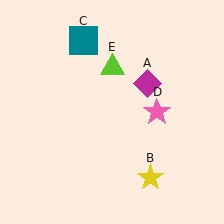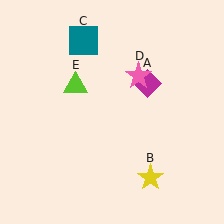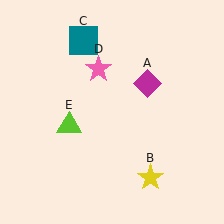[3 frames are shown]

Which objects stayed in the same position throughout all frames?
Magenta diamond (object A) and yellow star (object B) and teal square (object C) remained stationary.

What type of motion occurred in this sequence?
The pink star (object D), lime triangle (object E) rotated counterclockwise around the center of the scene.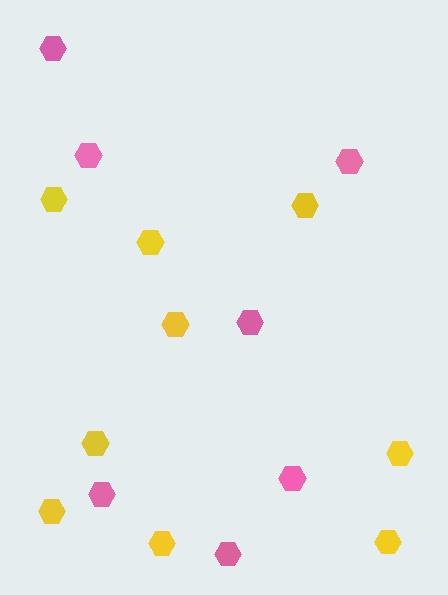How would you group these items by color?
There are 2 groups: one group of pink hexagons (7) and one group of yellow hexagons (9).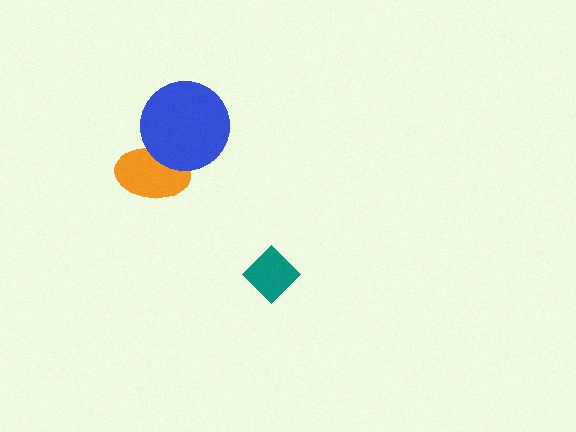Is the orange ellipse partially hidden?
Yes, it is partially covered by another shape.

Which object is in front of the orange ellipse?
The blue circle is in front of the orange ellipse.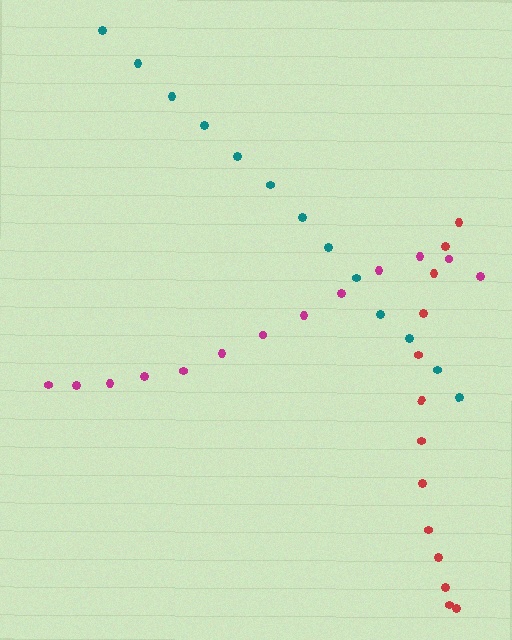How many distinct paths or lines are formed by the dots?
There are 3 distinct paths.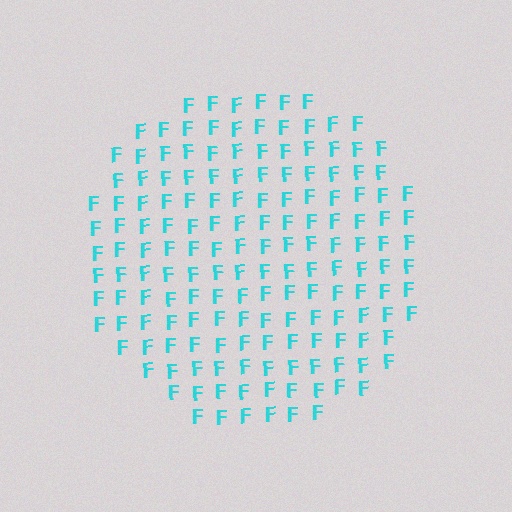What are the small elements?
The small elements are letter F's.